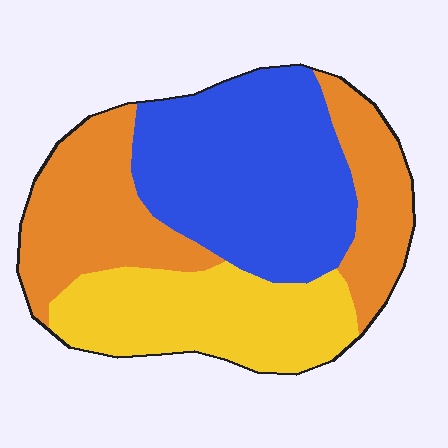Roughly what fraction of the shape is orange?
Orange covers around 35% of the shape.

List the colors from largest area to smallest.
From largest to smallest: blue, orange, yellow.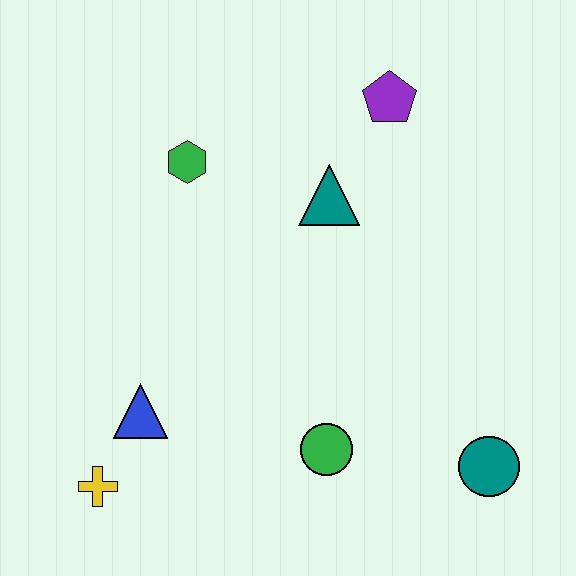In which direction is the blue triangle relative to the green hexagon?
The blue triangle is below the green hexagon.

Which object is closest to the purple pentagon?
The teal triangle is closest to the purple pentagon.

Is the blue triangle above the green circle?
Yes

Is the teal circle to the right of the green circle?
Yes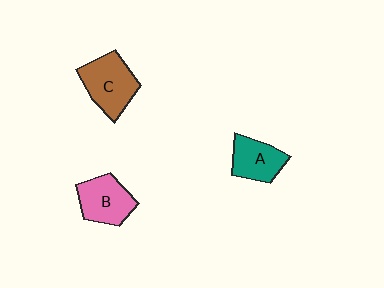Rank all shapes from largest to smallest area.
From largest to smallest: C (brown), B (pink), A (teal).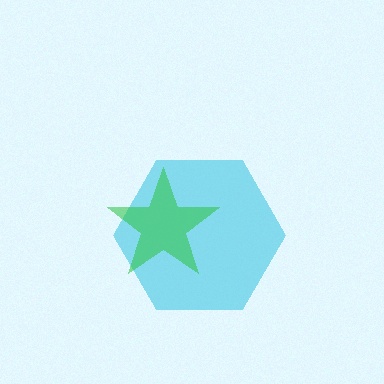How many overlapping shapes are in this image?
There are 2 overlapping shapes in the image.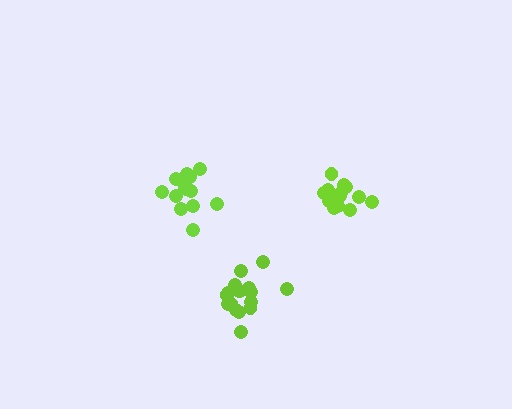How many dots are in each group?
Group 1: 14 dots, Group 2: 14 dots, Group 3: 18 dots (46 total).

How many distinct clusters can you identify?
There are 3 distinct clusters.